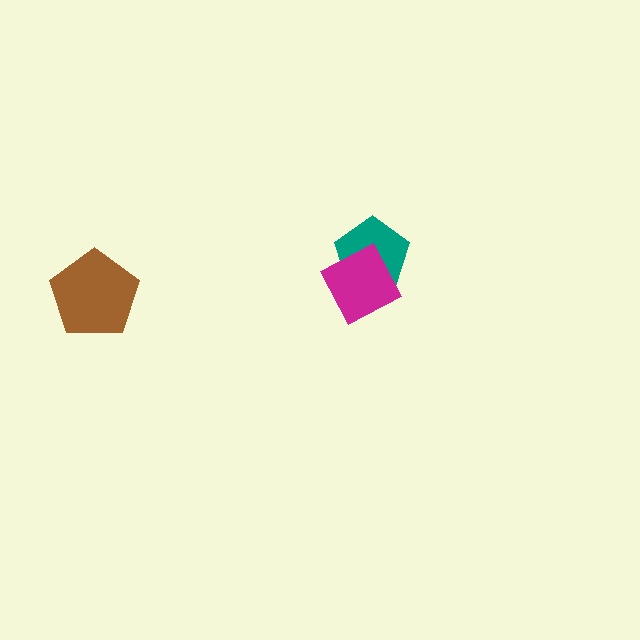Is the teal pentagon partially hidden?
Yes, it is partially covered by another shape.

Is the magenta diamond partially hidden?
No, no other shape covers it.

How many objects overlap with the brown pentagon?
0 objects overlap with the brown pentagon.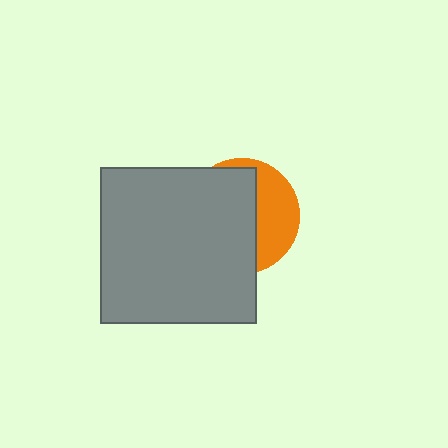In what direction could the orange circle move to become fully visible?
The orange circle could move right. That would shift it out from behind the gray square entirely.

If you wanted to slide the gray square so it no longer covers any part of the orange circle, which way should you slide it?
Slide it left — that is the most direct way to separate the two shapes.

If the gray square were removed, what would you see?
You would see the complete orange circle.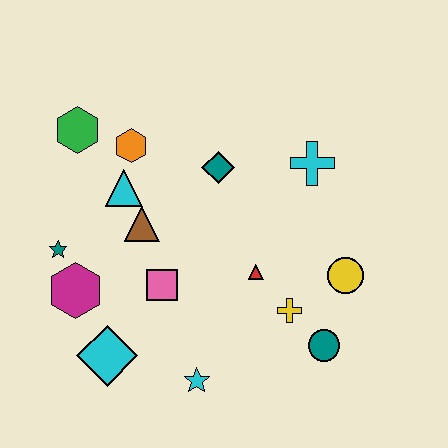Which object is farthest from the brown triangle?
The teal circle is farthest from the brown triangle.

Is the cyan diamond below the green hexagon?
Yes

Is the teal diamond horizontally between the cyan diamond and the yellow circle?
Yes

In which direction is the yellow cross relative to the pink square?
The yellow cross is to the right of the pink square.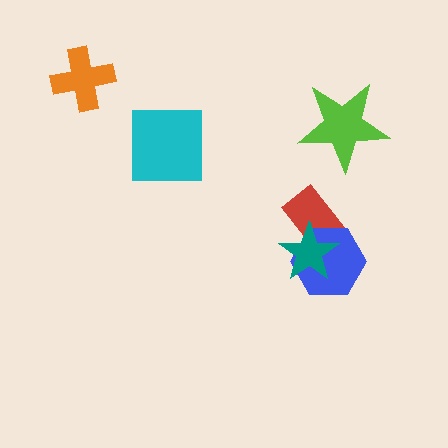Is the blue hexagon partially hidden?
Yes, it is partially covered by another shape.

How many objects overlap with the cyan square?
0 objects overlap with the cyan square.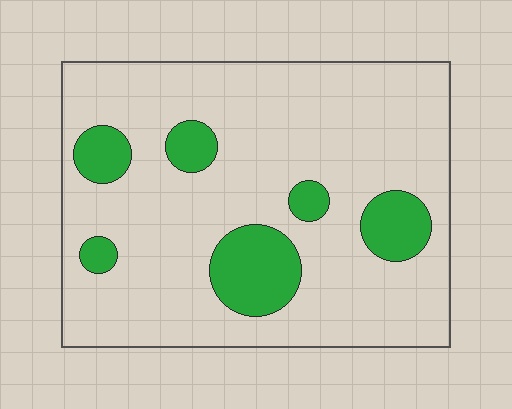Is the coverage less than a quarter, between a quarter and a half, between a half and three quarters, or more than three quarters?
Less than a quarter.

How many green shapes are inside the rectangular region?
6.